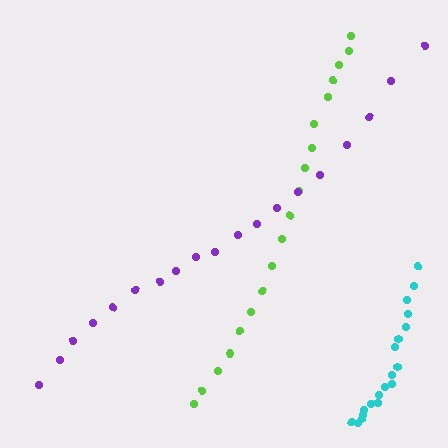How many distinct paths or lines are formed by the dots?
There are 3 distinct paths.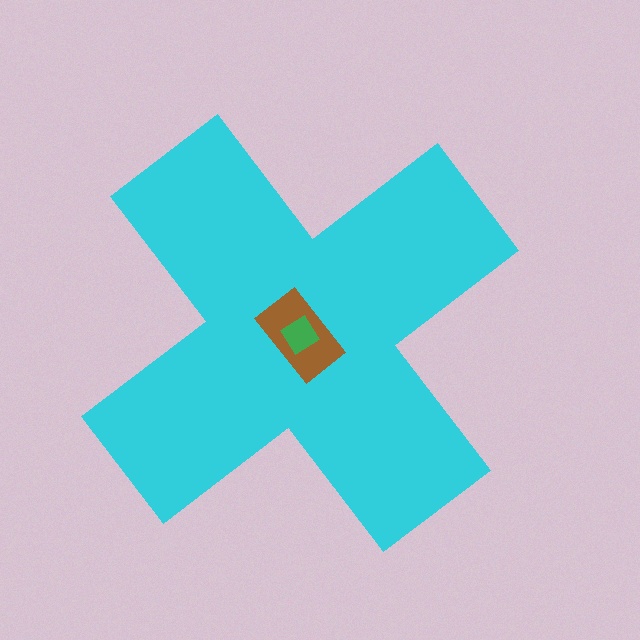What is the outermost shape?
The cyan cross.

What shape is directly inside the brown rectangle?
The green diamond.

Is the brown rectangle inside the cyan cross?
Yes.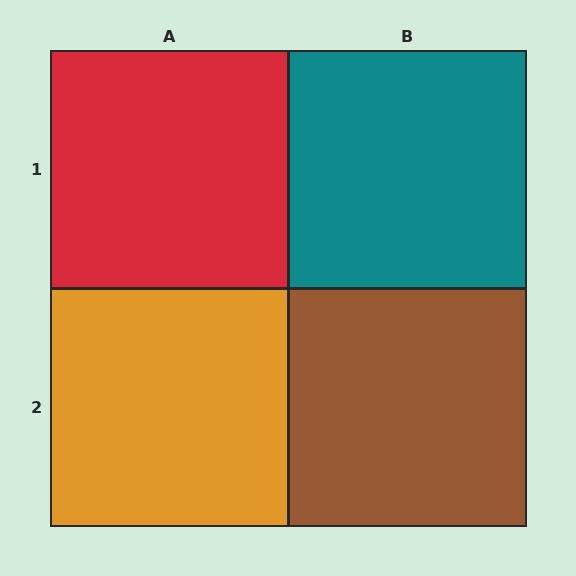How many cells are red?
1 cell is red.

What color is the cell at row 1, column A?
Red.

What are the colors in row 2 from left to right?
Orange, brown.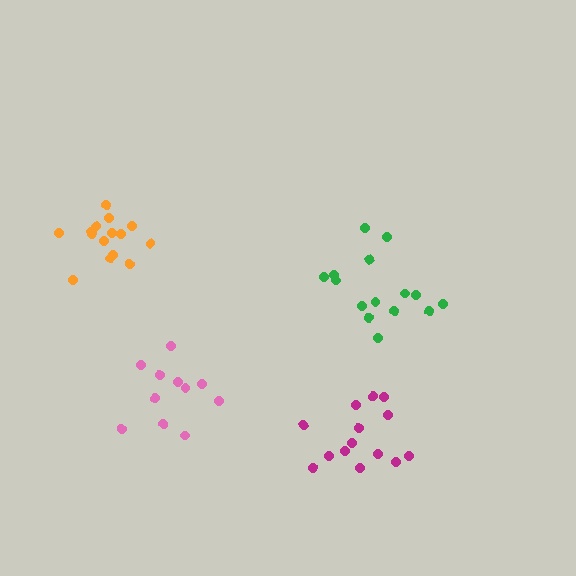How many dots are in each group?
Group 1: 15 dots, Group 2: 11 dots, Group 3: 15 dots, Group 4: 14 dots (55 total).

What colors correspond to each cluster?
The clusters are colored: orange, pink, green, magenta.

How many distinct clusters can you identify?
There are 4 distinct clusters.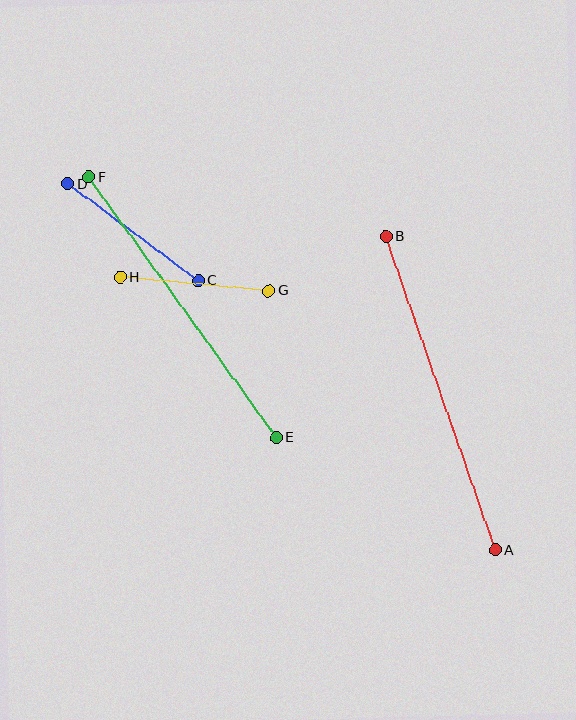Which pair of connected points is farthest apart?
Points A and B are farthest apart.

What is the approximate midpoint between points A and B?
The midpoint is at approximately (441, 394) pixels.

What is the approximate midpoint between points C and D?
The midpoint is at approximately (133, 232) pixels.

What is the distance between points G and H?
The distance is approximately 149 pixels.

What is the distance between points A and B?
The distance is approximately 332 pixels.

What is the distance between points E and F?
The distance is approximately 321 pixels.